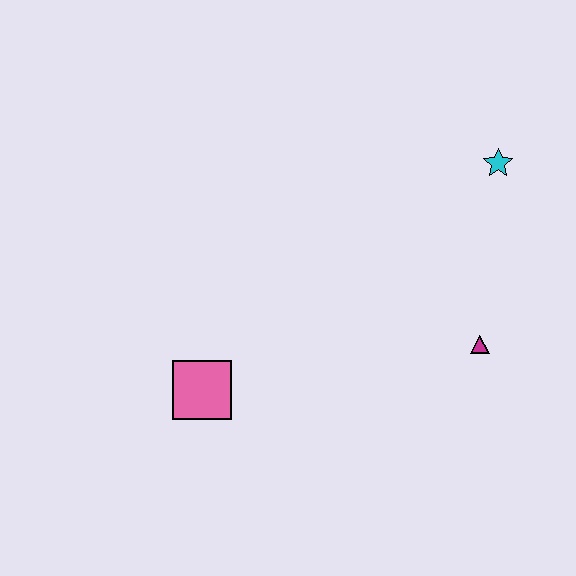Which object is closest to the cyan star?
The magenta triangle is closest to the cyan star.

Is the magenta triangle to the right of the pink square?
Yes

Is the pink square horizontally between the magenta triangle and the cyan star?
No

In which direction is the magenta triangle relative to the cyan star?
The magenta triangle is below the cyan star.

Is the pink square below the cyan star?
Yes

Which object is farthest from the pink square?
The cyan star is farthest from the pink square.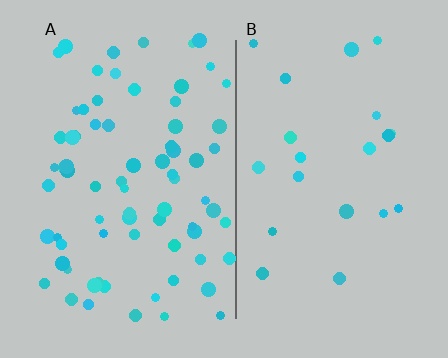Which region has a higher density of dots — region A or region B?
A (the left).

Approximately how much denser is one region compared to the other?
Approximately 3.5× — region A over region B.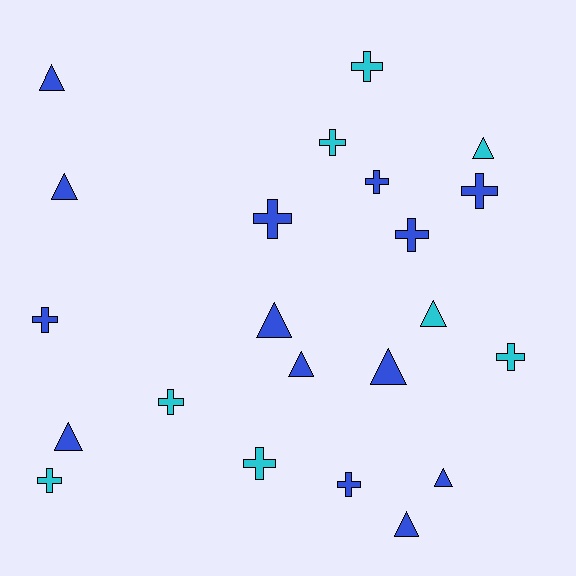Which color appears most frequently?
Blue, with 14 objects.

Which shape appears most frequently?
Cross, with 12 objects.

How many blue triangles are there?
There are 8 blue triangles.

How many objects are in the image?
There are 22 objects.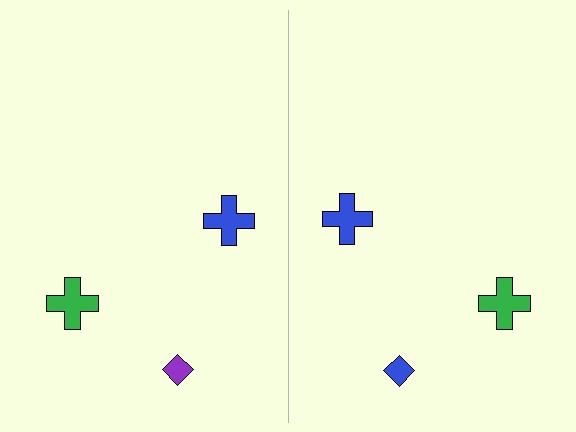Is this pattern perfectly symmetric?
No, the pattern is not perfectly symmetric. The blue diamond on the right side breaks the symmetry — its mirror counterpart is purple.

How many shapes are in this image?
There are 6 shapes in this image.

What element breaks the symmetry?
The blue diamond on the right side breaks the symmetry — its mirror counterpart is purple.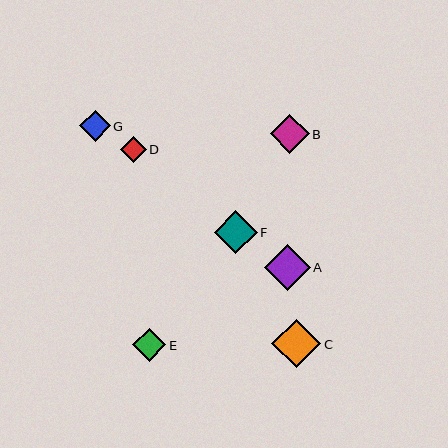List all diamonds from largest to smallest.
From largest to smallest: C, A, F, B, E, G, D.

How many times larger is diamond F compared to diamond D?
Diamond F is approximately 1.6 times the size of diamond D.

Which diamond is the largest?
Diamond C is the largest with a size of approximately 49 pixels.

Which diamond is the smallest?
Diamond D is the smallest with a size of approximately 26 pixels.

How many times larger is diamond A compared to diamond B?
Diamond A is approximately 1.2 times the size of diamond B.